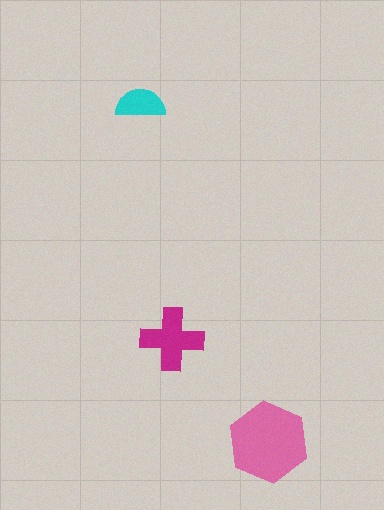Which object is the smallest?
The cyan semicircle.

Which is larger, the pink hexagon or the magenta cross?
The pink hexagon.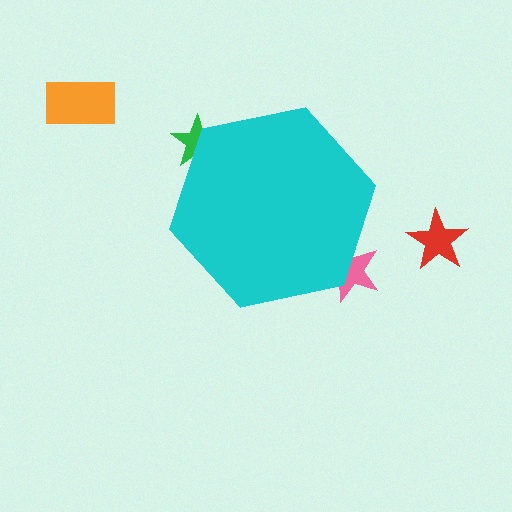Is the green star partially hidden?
Yes, the green star is partially hidden behind the cyan hexagon.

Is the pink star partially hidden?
Yes, the pink star is partially hidden behind the cyan hexagon.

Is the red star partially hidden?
No, the red star is fully visible.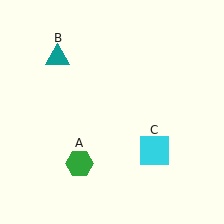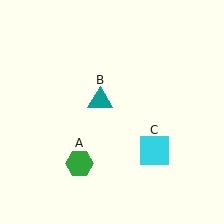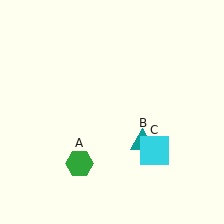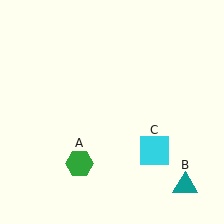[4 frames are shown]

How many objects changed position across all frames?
1 object changed position: teal triangle (object B).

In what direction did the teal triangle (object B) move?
The teal triangle (object B) moved down and to the right.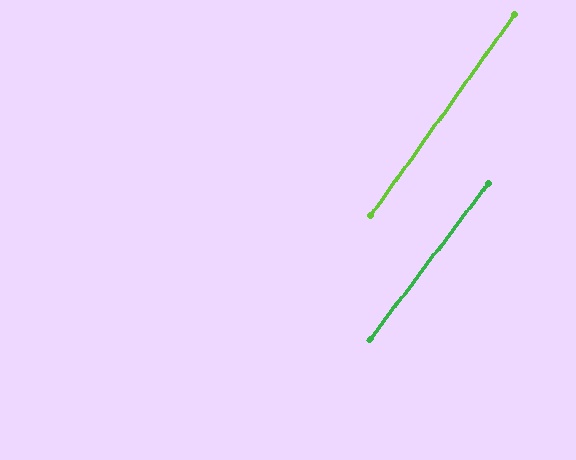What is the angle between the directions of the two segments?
Approximately 2 degrees.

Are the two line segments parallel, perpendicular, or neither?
Parallel — their directions differ by only 1.6°.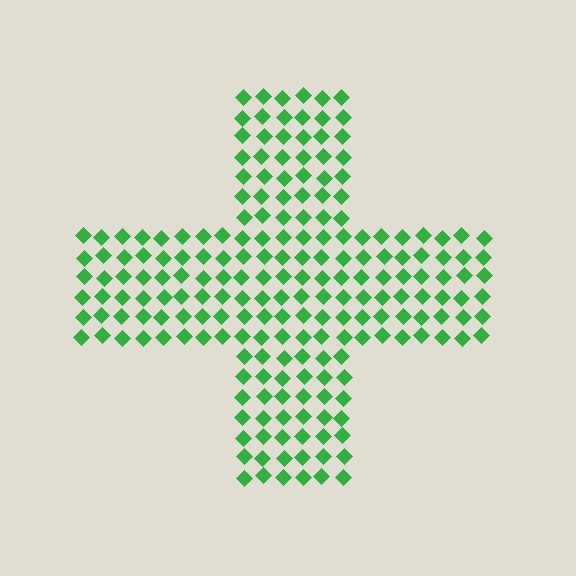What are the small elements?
The small elements are diamonds.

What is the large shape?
The large shape is a cross.